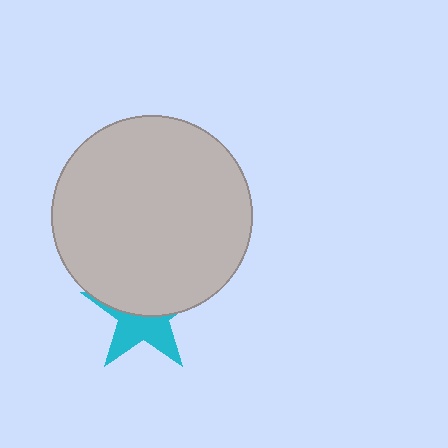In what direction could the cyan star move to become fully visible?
The cyan star could move down. That would shift it out from behind the light gray circle entirely.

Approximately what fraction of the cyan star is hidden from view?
Roughly 54% of the cyan star is hidden behind the light gray circle.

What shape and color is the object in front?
The object in front is a light gray circle.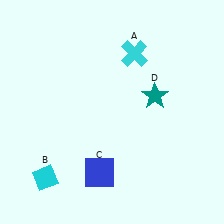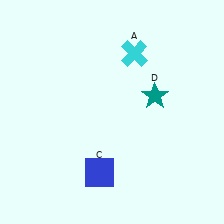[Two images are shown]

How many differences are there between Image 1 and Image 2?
There is 1 difference between the two images.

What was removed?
The cyan diamond (B) was removed in Image 2.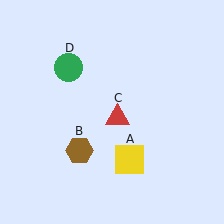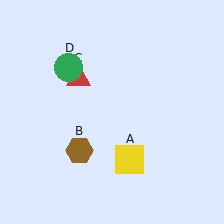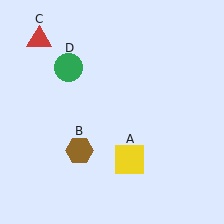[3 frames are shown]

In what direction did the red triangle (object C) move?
The red triangle (object C) moved up and to the left.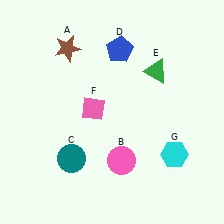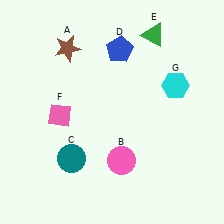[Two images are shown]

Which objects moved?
The objects that moved are: the green triangle (E), the pink diamond (F), the cyan hexagon (G).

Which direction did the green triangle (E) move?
The green triangle (E) moved up.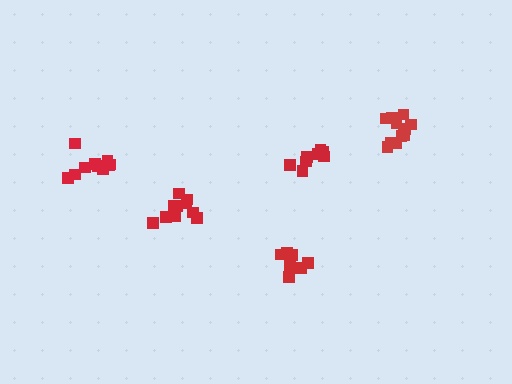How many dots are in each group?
Group 1: 11 dots, Group 2: 10 dots, Group 3: 7 dots, Group 4: 8 dots, Group 5: 11 dots (47 total).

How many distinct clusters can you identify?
There are 5 distinct clusters.